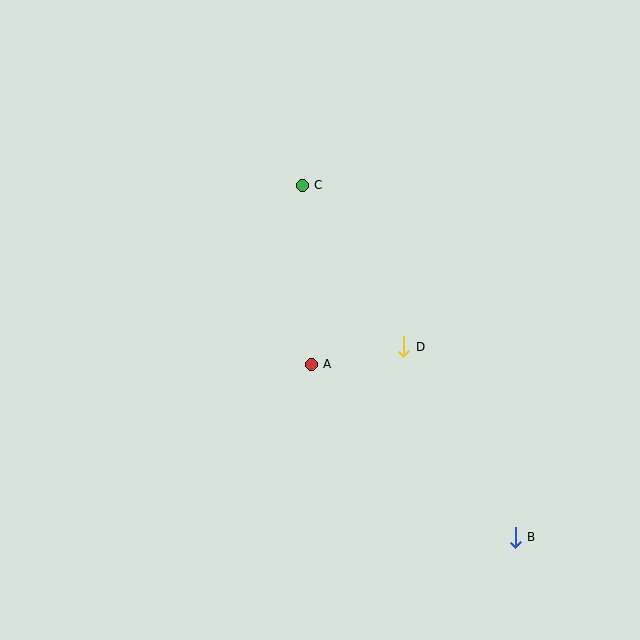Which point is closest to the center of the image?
Point A at (311, 364) is closest to the center.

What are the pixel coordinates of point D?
Point D is at (404, 347).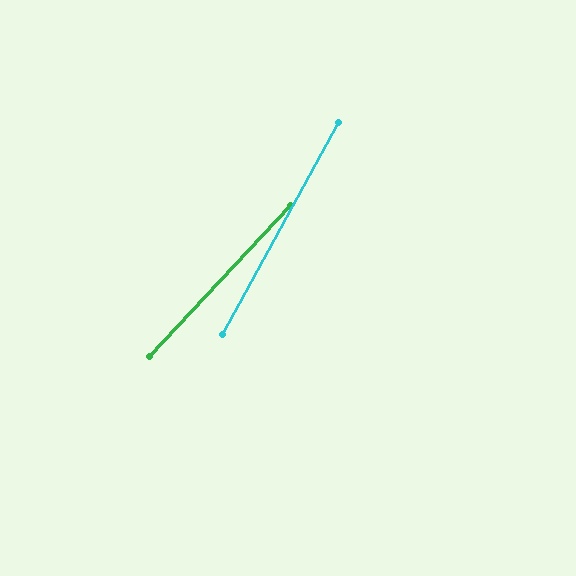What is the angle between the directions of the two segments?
Approximately 14 degrees.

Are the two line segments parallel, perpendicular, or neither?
Neither parallel nor perpendicular — they differ by about 14°.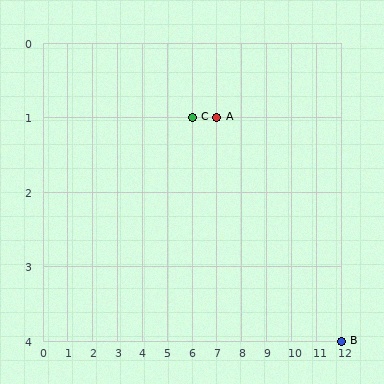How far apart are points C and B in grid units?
Points C and B are 6 columns and 3 rows apart (about 6.7 grid units diagonally).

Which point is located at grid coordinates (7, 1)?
Point A is at (7, 1).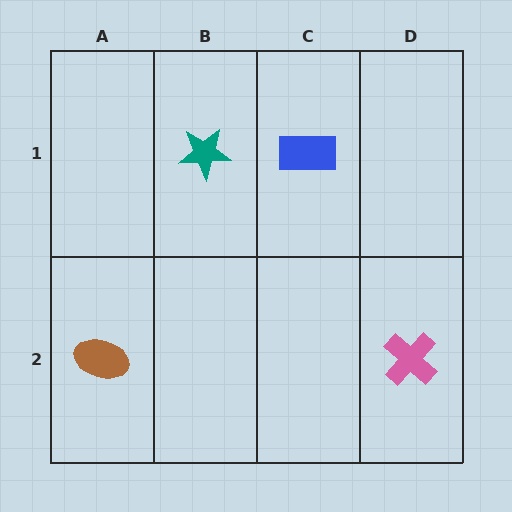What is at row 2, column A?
A brown ellipse.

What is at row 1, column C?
A blue rectangle.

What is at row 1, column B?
A teal star.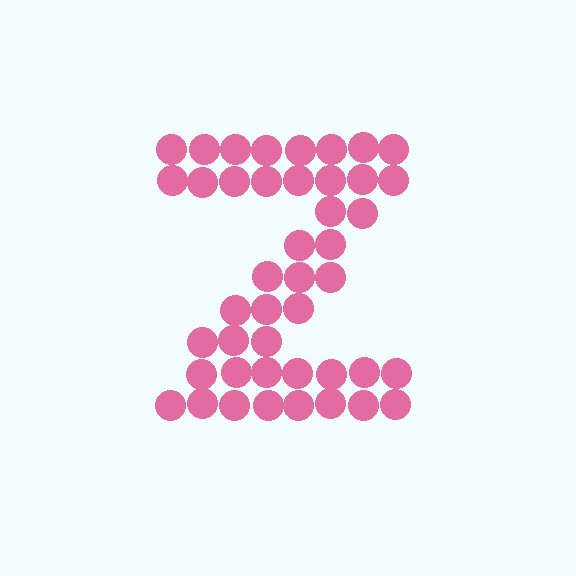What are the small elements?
The small elements are circles.